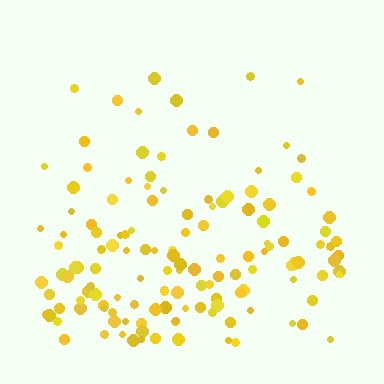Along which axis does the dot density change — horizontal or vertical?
Vertical.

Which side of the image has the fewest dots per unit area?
The top.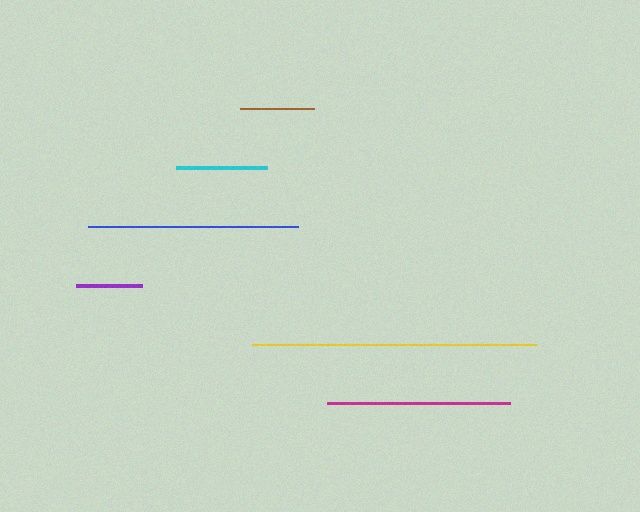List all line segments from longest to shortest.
From longest to shortest: yellow, blue, magenta, cyan, brown, purple.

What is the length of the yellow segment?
The yellow segment is approximately 285 pixels long.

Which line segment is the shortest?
The purple line is the shortest at approximately 66 pixels.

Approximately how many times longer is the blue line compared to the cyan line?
The blue line is approximately 2.3 times the length of the cyan line.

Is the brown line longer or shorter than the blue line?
The blue line is longer than the brown line.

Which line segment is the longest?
The yellow line is the longest at approximately 285 pixels.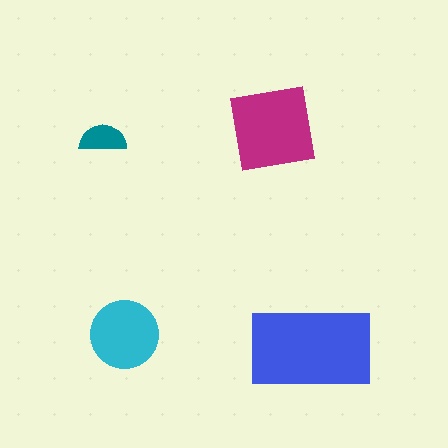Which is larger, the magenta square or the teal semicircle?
The magenta square.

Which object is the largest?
The blue rectangle.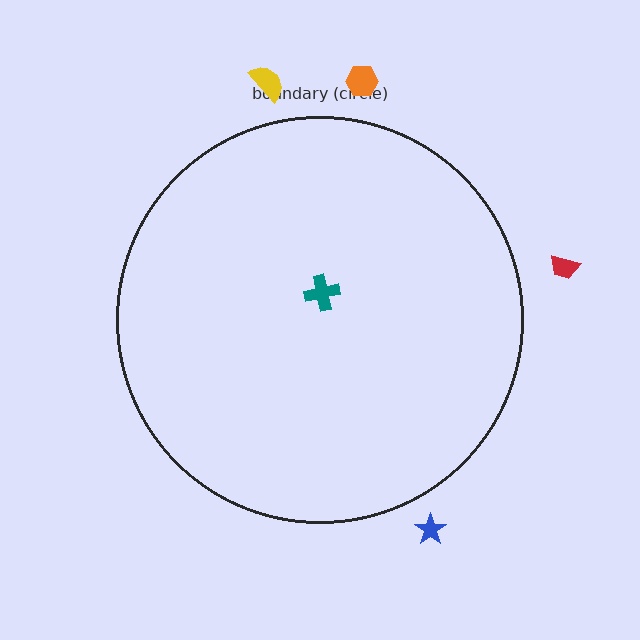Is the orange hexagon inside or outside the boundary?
Outside.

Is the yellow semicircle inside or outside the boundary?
Outside.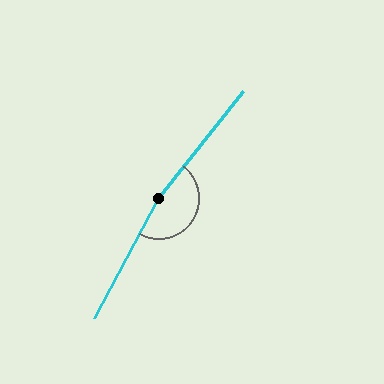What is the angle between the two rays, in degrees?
Approximately 170 degrees.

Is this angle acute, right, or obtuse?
It is obtuse.